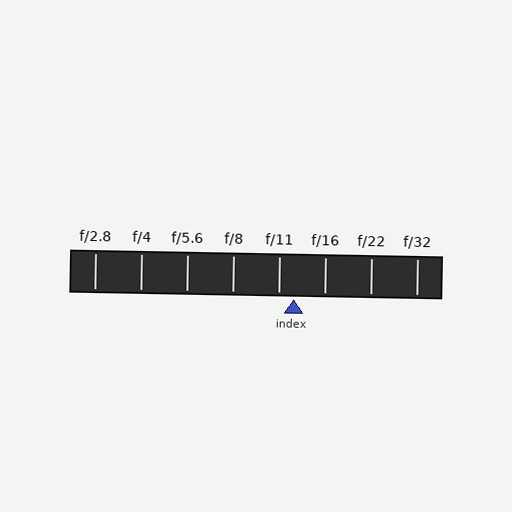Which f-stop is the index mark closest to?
The index mark is closest to f/11.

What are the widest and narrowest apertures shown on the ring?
The widest aperture shown is f/2.8 and the narrowest is f/32.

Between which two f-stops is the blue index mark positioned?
The index mark is between f/11 and f/16.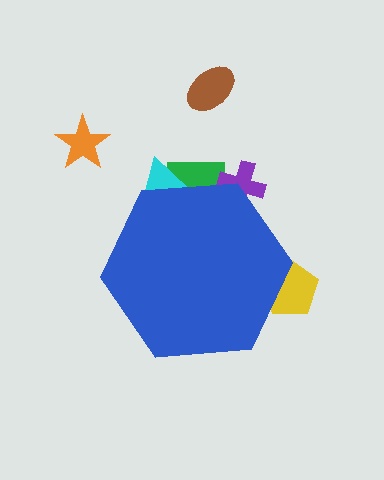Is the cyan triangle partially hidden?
Yes, the cyan triangle is partially hidden behind the blue hexagon.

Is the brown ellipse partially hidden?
No, the brown ellipse is fully visible.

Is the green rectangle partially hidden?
Yes, the green rectangle is partially hidden behind the blue hexagon.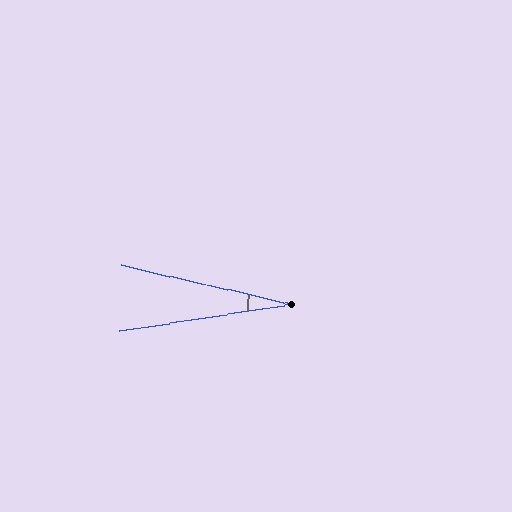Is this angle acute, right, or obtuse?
It is acute.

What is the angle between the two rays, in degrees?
Approximately 22 degrees.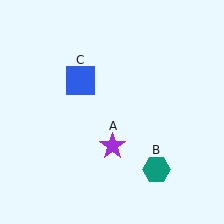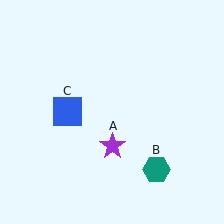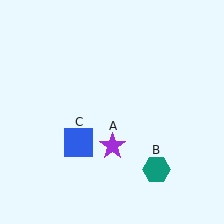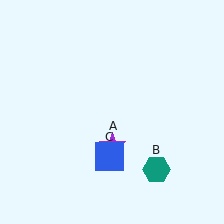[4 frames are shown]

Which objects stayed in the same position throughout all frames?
Purple star (object A) and teal hexagon (object B) remained stationary.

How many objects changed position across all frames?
1 object changed position: blue square (object C).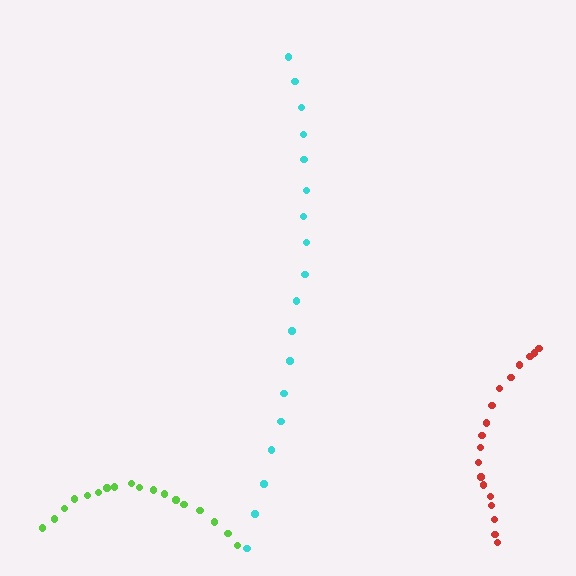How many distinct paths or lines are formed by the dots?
There are 3 distinct paths.